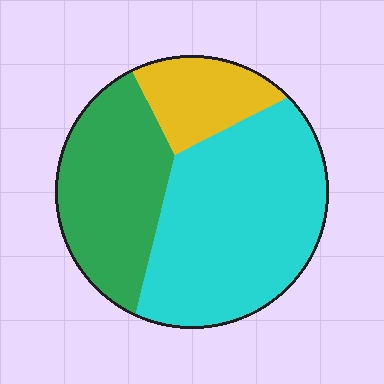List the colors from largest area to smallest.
From largest to smallest: cyan, green, yellow.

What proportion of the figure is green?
Green covers about 30% of the figure.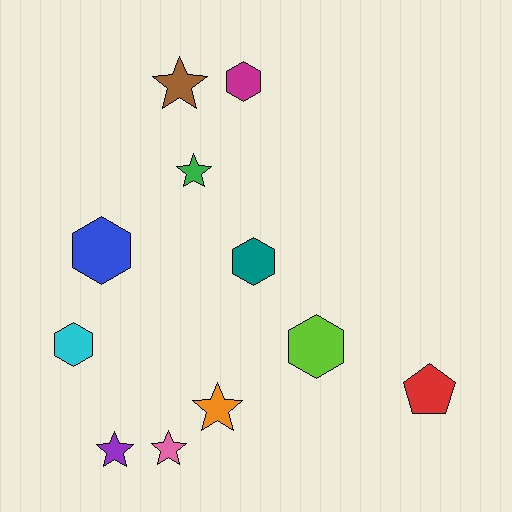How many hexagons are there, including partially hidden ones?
There are 5 hexagons.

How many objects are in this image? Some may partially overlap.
There are 11 objects.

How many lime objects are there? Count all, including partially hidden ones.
There is 1 lime object.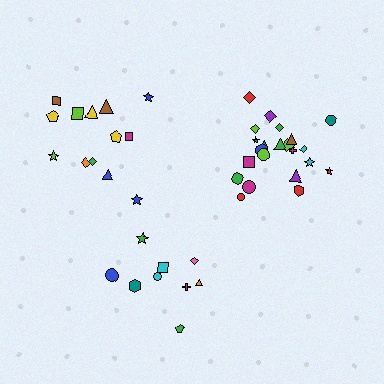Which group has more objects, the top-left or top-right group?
The top-right group.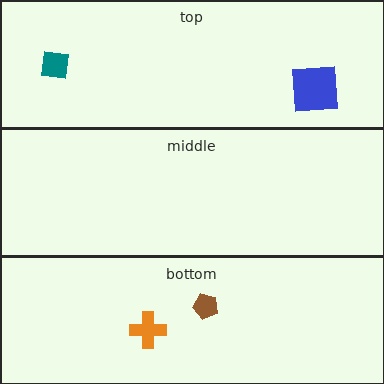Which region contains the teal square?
The top region.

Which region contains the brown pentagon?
The bottom region.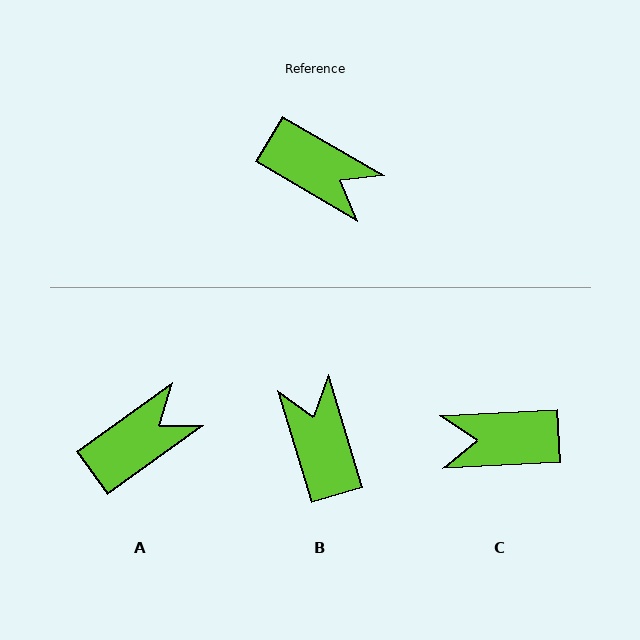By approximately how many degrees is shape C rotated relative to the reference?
Approximately 146 degrees clockwise.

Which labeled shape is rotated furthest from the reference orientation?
C, about 146 degrees away.